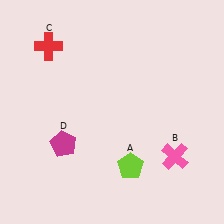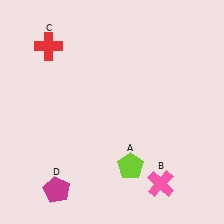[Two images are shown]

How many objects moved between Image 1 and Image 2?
2 objects moved between the two images.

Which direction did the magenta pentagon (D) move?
The magenta pentagon (D) moved down.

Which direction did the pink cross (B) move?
The pink cross (B) moved down.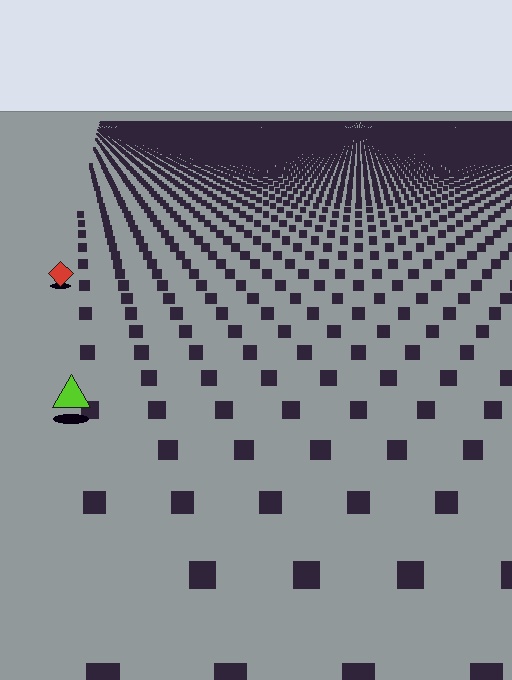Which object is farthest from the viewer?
The red diamond is farthest from the viewer. It appears smaller and the ground texture around it is denser.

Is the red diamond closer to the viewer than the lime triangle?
No. The lime triangle is closer — you can tell from the texture gradient: the ground texture is coarser near it.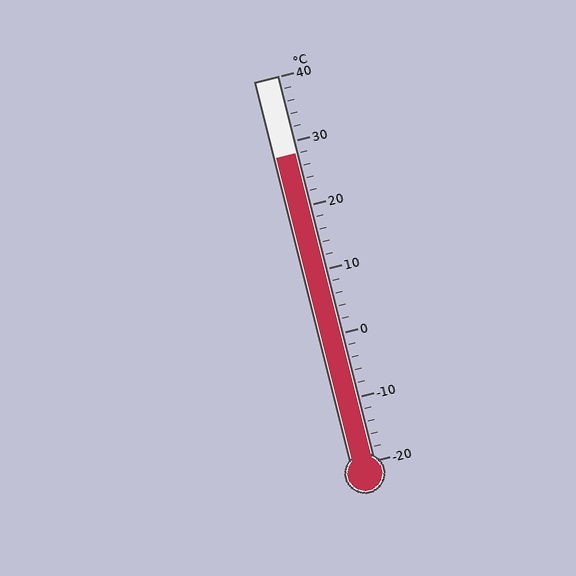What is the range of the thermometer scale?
The thermometer scale ranges from -20°C to 40°C.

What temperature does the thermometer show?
The thermometer shows approximately 28°C.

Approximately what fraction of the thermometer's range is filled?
The thermometer is filled to approximately 80% of its range.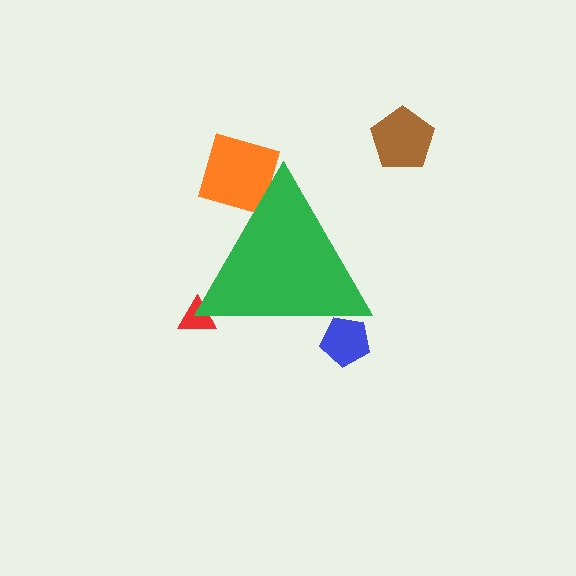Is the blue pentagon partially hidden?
Yes, the blue pentagon is partially hidden behind the green triangle.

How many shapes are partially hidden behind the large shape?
3 shapes are partially hidden.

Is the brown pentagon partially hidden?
No, the brown pentagon is fully visible.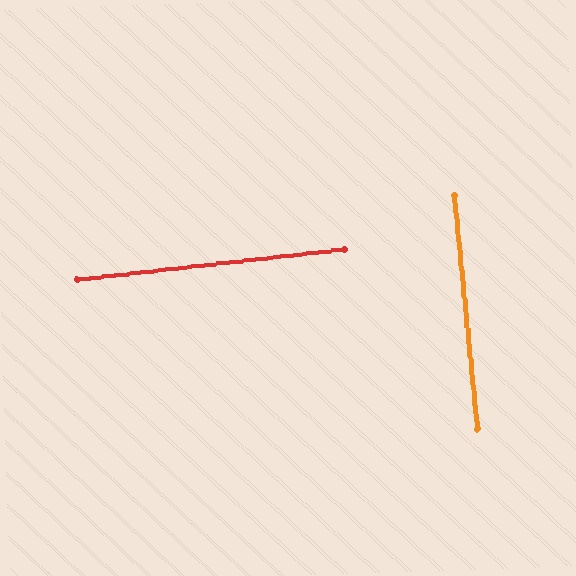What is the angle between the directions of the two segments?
Approximately 89 degrees.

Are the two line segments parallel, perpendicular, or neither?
Perpendicular — they meet at approximately 89°.